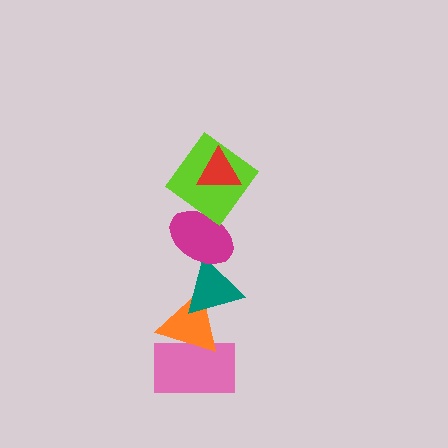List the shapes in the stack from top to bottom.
From top to bottom: the red triangle, the lime diamond, the magenta ellipse, the teal triangle, the orange triangle, the pink rectangle.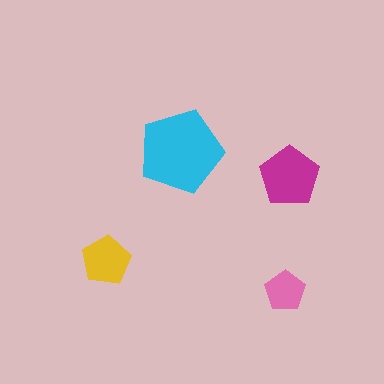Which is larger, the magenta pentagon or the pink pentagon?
The magenta one.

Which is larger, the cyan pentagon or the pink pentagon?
The cyan one.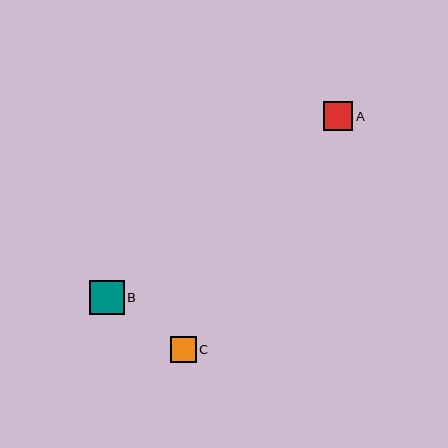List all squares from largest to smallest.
From largest to smallest: B, A, C.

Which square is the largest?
Square B is the largest with a size of approximately 35 pixels.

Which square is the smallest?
Square C is the smallest with a size of approximately 25 pixels.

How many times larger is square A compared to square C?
Square A is approximately 1.2 times the size of square C.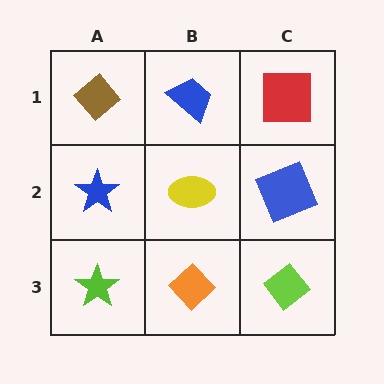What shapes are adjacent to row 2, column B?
A blue trapezoid (row 1, column B), an orange diamond (row 3, column B), a blue star (row 2, column A), a blue square (row 2, column C).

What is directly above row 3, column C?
A blue square.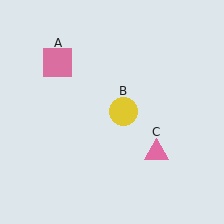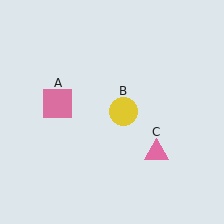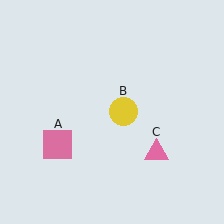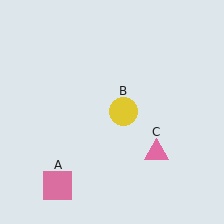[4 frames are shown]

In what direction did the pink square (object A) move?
The pink square (object A) moved down.